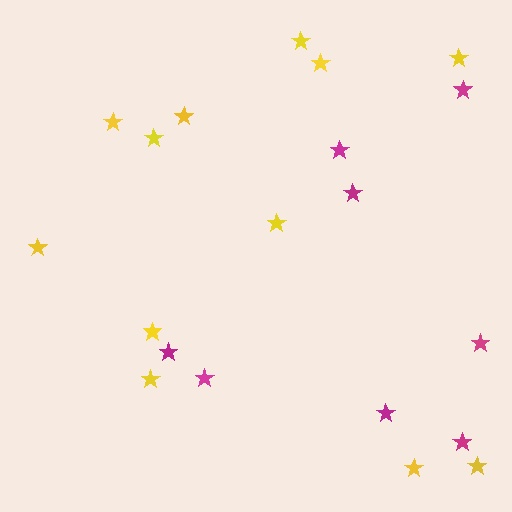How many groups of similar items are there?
There are 2 groups: one group of yellow stars (12) and one group of magenta stars (8).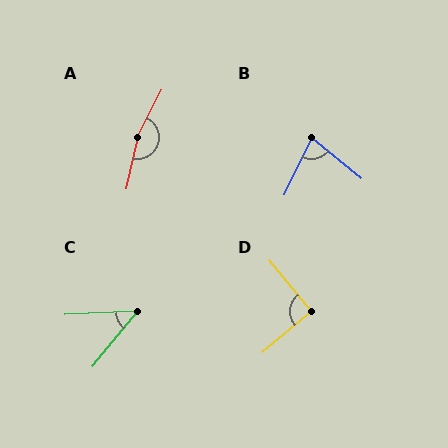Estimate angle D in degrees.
Approximately 90 degrees.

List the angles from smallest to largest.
C (48°), B (76°), D (90°), A (166°).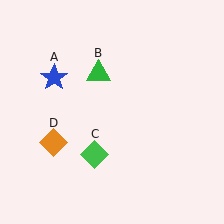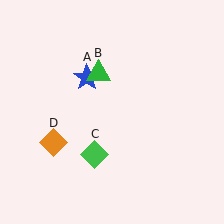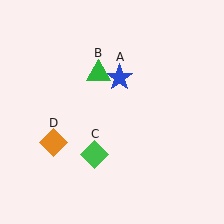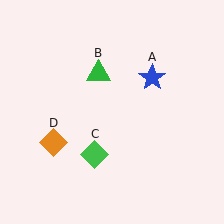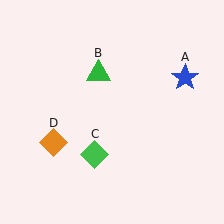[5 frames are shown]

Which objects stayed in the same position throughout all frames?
Green triangle (object B) and green diamond (object C) and orange diamond (object D) remained stationary.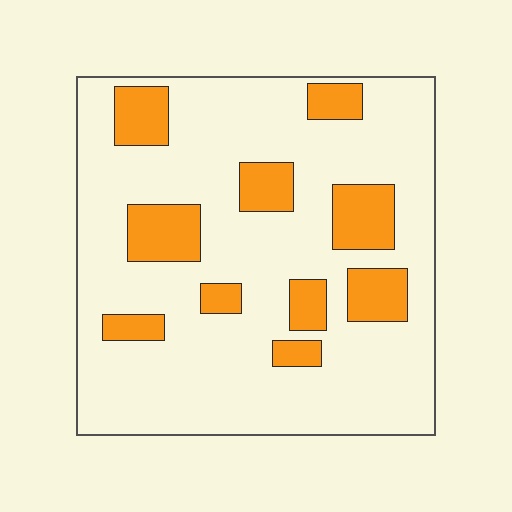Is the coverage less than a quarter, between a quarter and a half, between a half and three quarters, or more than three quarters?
Less than a quarter.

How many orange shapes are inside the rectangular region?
10.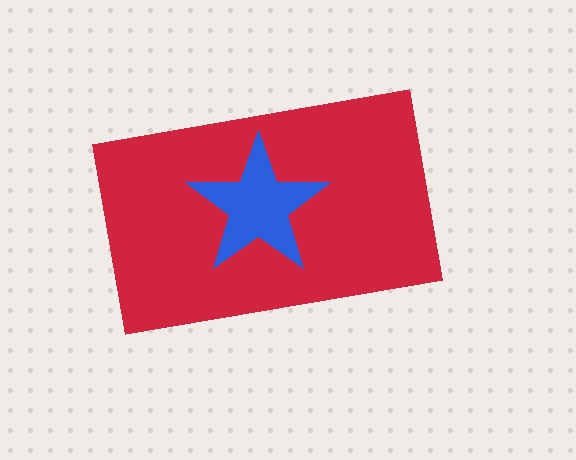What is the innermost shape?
The blue star.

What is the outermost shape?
The red rectangle.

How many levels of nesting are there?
2.